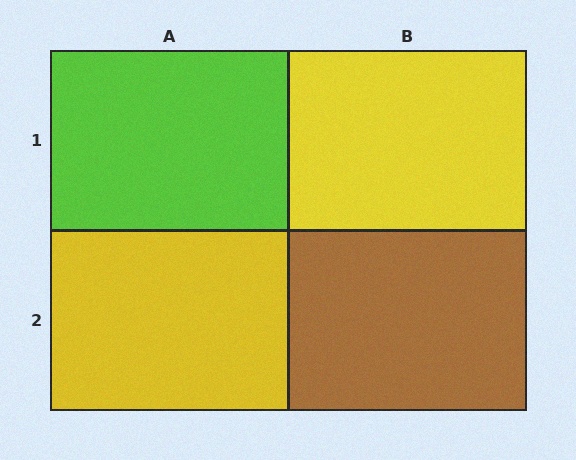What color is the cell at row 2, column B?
Brown.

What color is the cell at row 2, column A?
Yellow.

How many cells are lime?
1 cell is lime.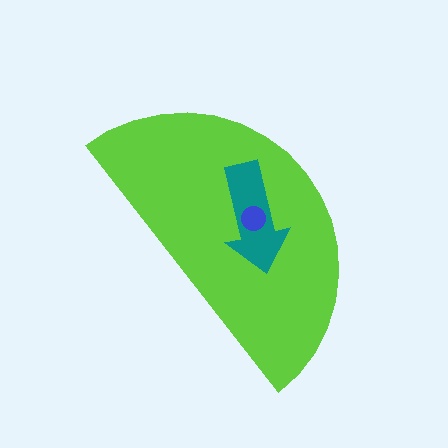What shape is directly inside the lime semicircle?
The teal arrow.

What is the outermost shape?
The lime semicircle.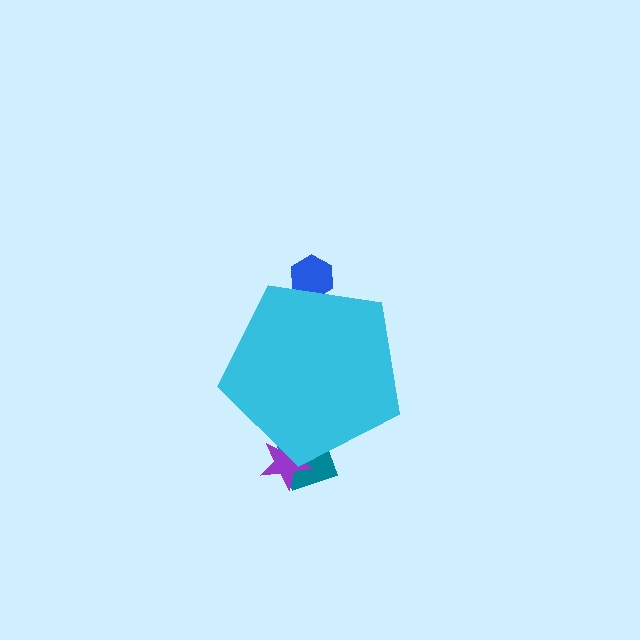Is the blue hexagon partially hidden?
Yes, the blue hexagon is partially hidden behind the cyan pentagon.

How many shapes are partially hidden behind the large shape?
3 shapes are partially hidden.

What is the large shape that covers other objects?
A cyan pentagon.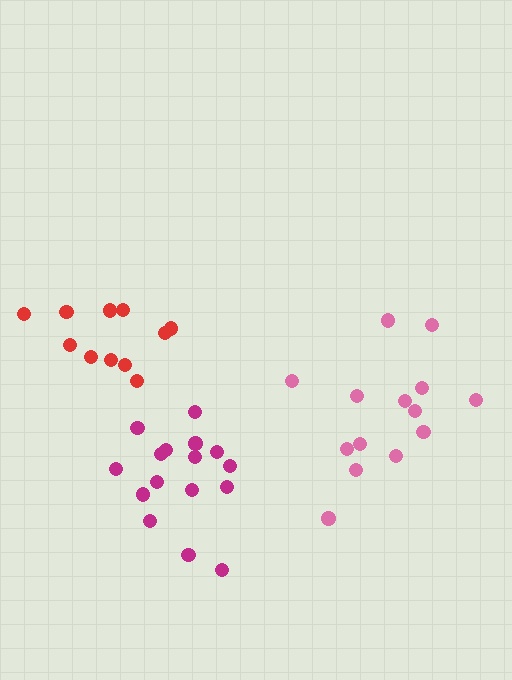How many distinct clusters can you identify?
There are 3 distinct clusters.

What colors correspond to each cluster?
The clusters are colored: red, pink, magenta.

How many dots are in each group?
Group 1: 11 dots, Group 2: 14 dots, Group 3: 16 dots (41 total).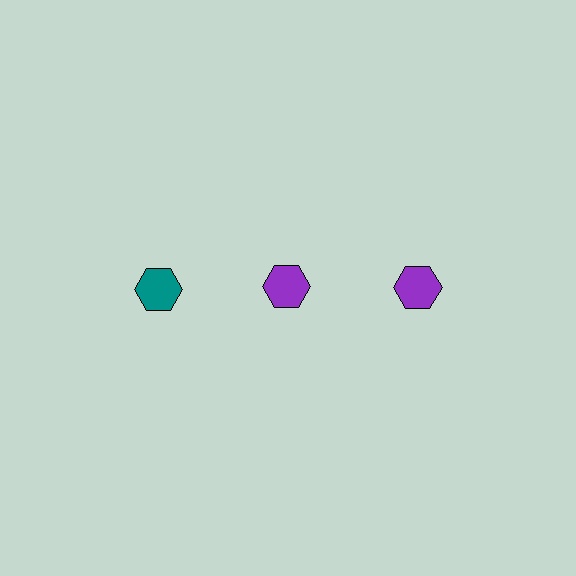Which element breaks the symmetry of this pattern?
The teal hexagon in the top row, leftmost column breaks the symmetry. All other shapes are purple hexagons.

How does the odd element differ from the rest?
It has a different color: teal instead of purple.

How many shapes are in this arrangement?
There are 3 shapes arranged in a grid pattern.